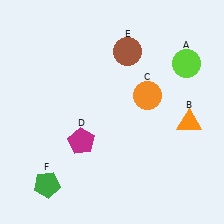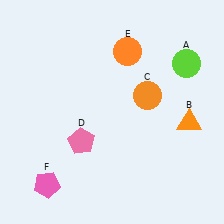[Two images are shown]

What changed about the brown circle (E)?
In Image 1, E is brown. In Image 2, it changed to orange.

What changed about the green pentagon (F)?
In Image 1, F is green. In Image 2, it changed to pink.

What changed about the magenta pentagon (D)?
In Image 1, D is magenta. In Image 2, it changed to pink.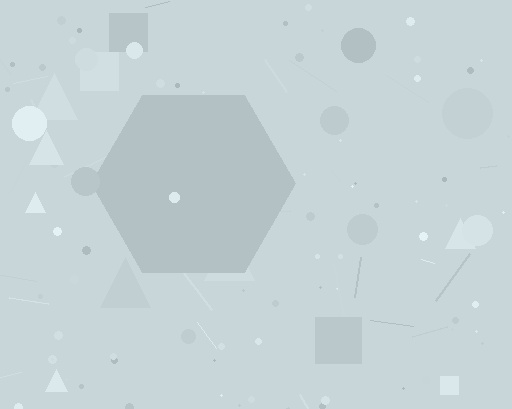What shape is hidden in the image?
A hexagon is hidden in the image.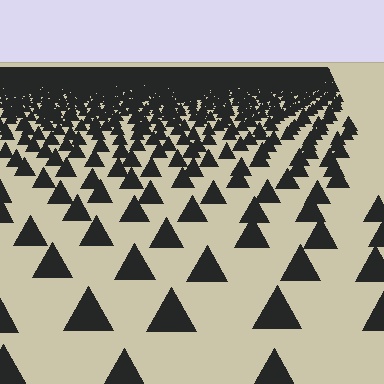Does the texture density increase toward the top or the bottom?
Density increases toward the top.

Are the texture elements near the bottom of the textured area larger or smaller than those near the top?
Larger. Near the bottom, elements are closer to the viewer and appear at a bigger on-screen size.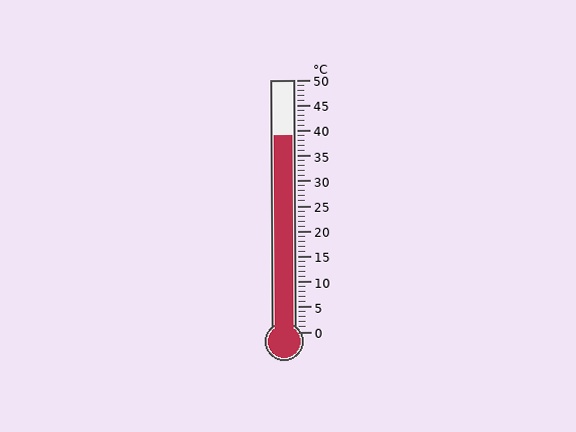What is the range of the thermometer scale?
The thermometer scale ranges from 0°C to 50°C.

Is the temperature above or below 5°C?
The temperature is above 5°C.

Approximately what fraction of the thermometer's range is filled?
The thermometer is filled to approximately 80% of its range.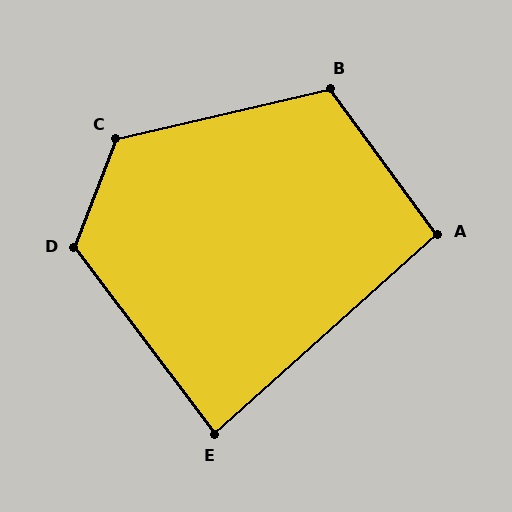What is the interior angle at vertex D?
Approximately 122 degrees (obtuse).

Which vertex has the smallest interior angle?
E, at approximately 85 degrees.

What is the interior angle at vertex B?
Approximately 113 degrees (obtuse).